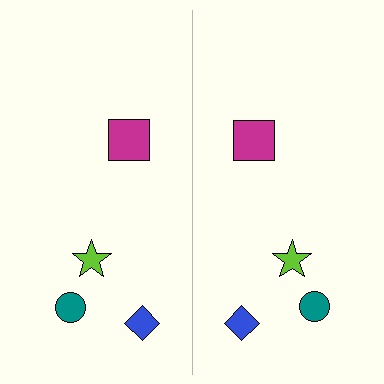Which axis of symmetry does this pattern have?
The pattern has a vertical axis of symmetry running through the center of the image.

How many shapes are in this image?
There are 8 shapes in this image.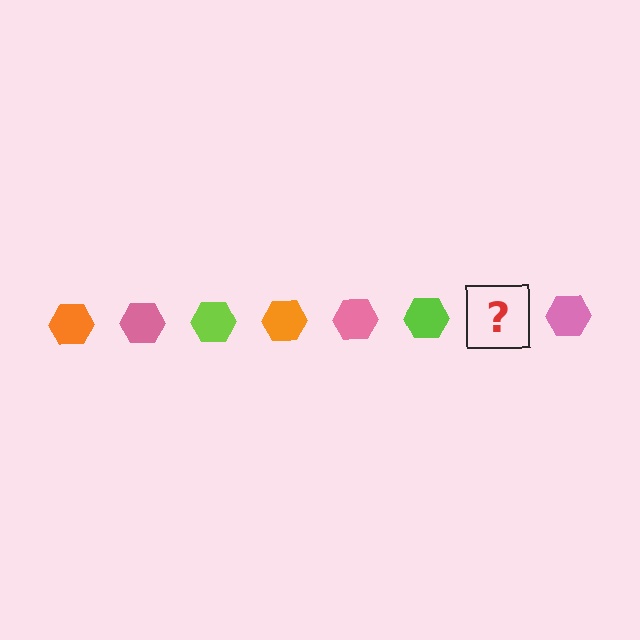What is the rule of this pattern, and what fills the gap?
The rule is that the pattern cycles through orange, pink, lime hexagons. The gap should be filled with an orange hexagon.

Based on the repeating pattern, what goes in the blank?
The blank should be an orange hexagon.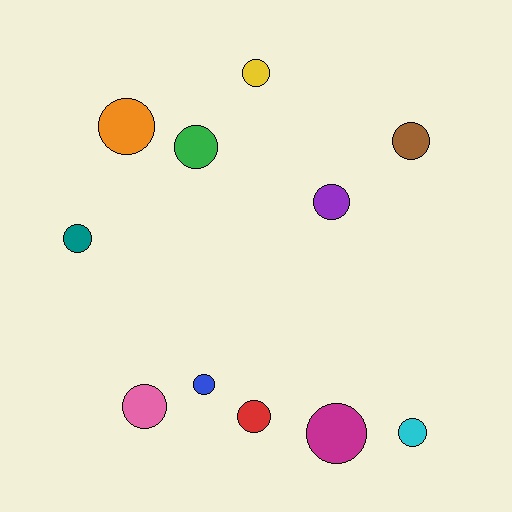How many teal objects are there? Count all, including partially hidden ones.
There is 1 teal object.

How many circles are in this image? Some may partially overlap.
There are 11 circles.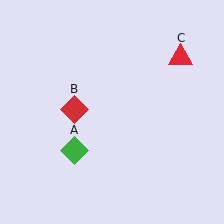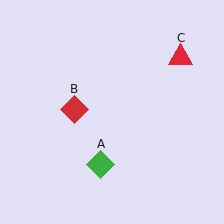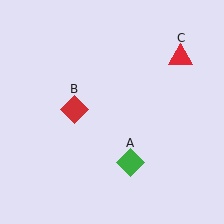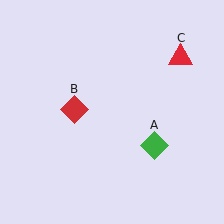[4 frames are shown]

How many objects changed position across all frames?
1 object changed position: green diamond (object A).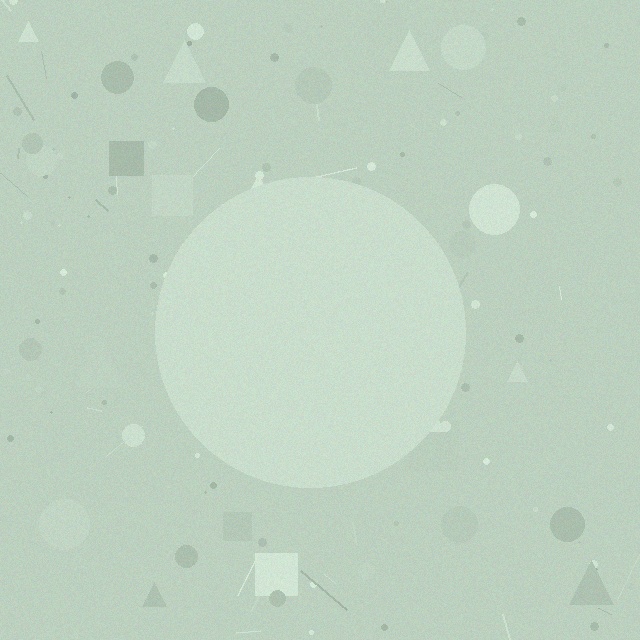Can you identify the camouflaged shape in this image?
The camouflaged shape is a circle.